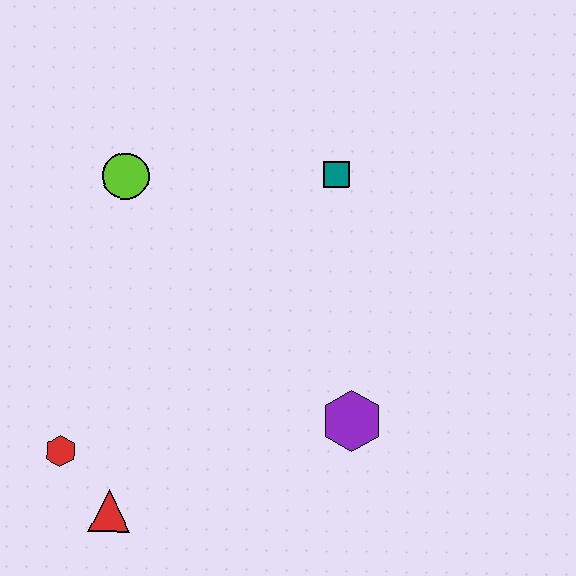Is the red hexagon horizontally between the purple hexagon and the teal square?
No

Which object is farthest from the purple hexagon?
The lime circle is farthest from the purple hexagon.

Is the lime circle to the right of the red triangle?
Yes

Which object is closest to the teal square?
The lime circle is closest to the teal square.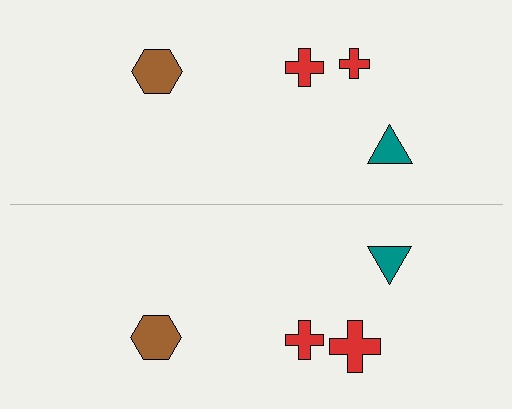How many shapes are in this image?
There are 8 shapes in this image.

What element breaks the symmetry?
The red cross on the bottom side has a different size than its mirror counterpart.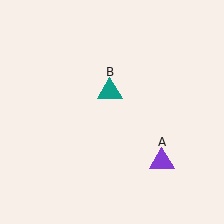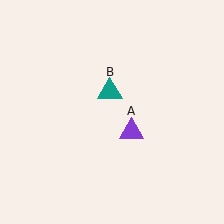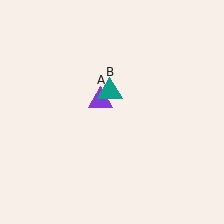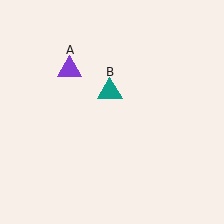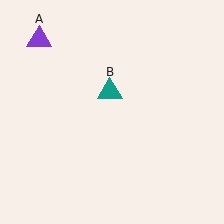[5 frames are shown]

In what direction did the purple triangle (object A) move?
The purple triangle (object A) moved up and to the left.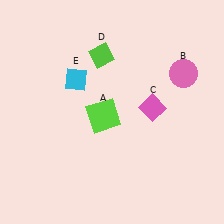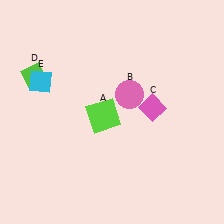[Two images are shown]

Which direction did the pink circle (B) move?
The pink circle (B) moved left.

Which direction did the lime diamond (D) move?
The lime diamond (D) moved left.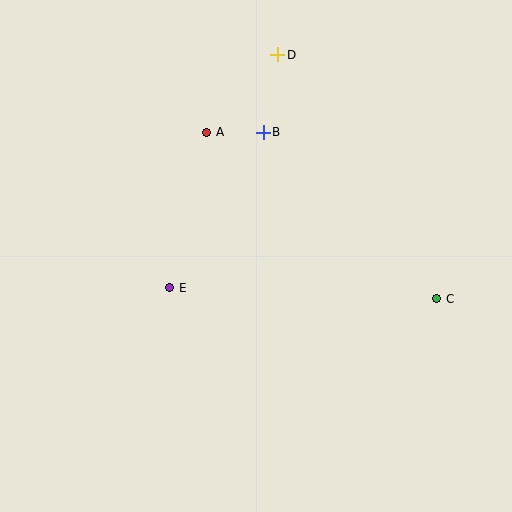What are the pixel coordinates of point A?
Point A is at (207, 132).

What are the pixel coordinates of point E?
Point E is at (170, 288).